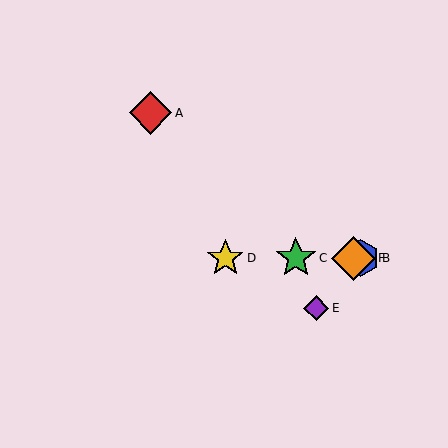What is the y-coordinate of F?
Object F is at y≈258.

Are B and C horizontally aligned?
Yes, both are at y≈258.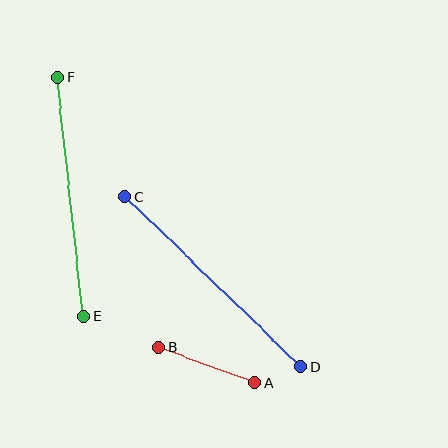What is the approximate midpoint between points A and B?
The midpoint is at approximately (207, 365) pixels.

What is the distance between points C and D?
The distance is approximately 245 pixels.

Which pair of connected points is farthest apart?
Points C and D are farthest apart.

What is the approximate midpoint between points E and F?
The midpoint is at approximately (71, 197) pixels.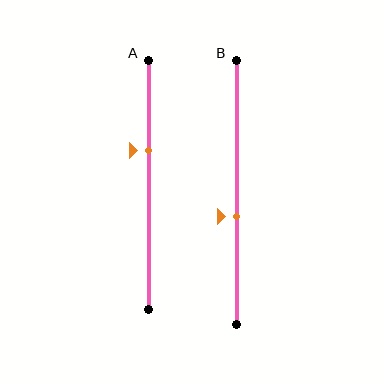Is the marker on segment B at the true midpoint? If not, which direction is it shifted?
No, the marker on segment B is shifted downward by about 9% of the segment length.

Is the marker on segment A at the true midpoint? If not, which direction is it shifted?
No, the marker on segment A is shifted upward by about 14% of the segment length.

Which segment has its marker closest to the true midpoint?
Segment B has its marker closest to the true midpoint.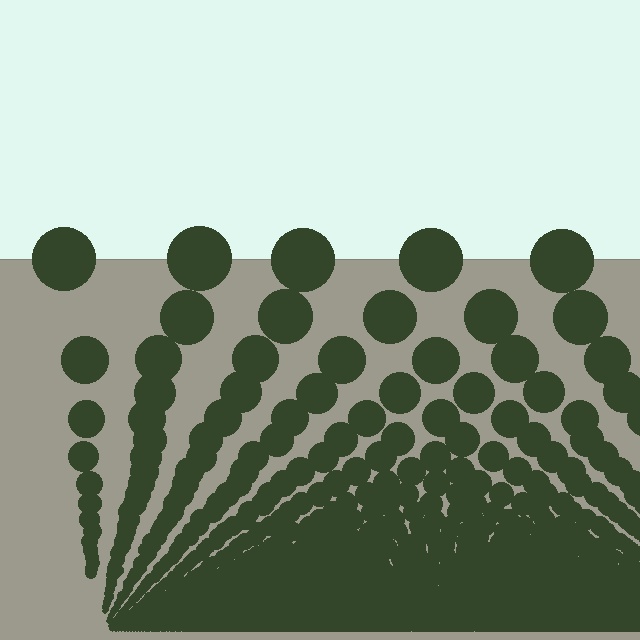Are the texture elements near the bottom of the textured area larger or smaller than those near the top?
Smaller. The gradient is inverted — elements near the bottom are smaller and denser.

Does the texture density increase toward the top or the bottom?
Density increases toward the bottom.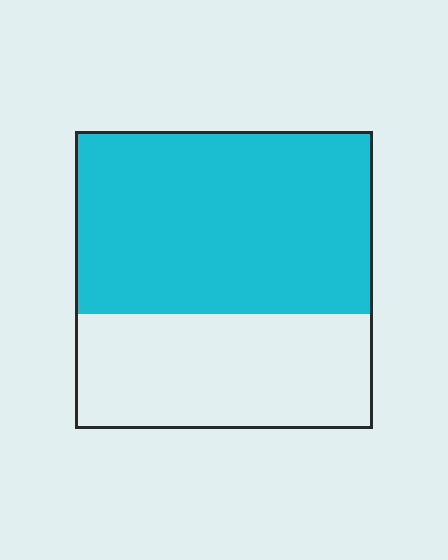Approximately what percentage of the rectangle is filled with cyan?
Approximately 60%.